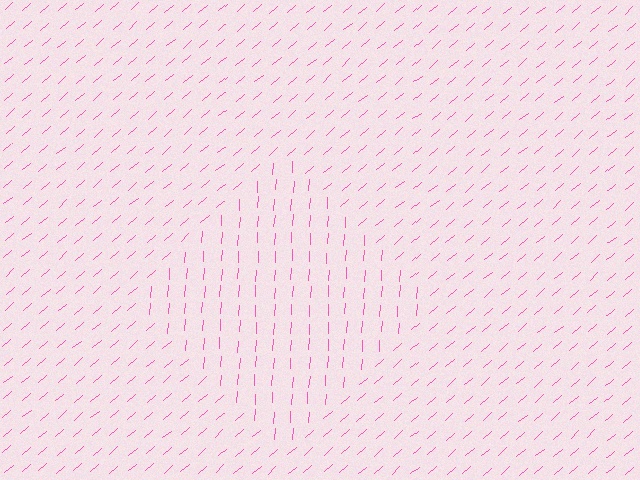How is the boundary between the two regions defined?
The boundary is defined purely by a change in line orientation (approximately 45 degrees difference). All lines are the same color and thickness.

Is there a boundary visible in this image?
Yes, there is a texture boundary formed by a change in line orientation.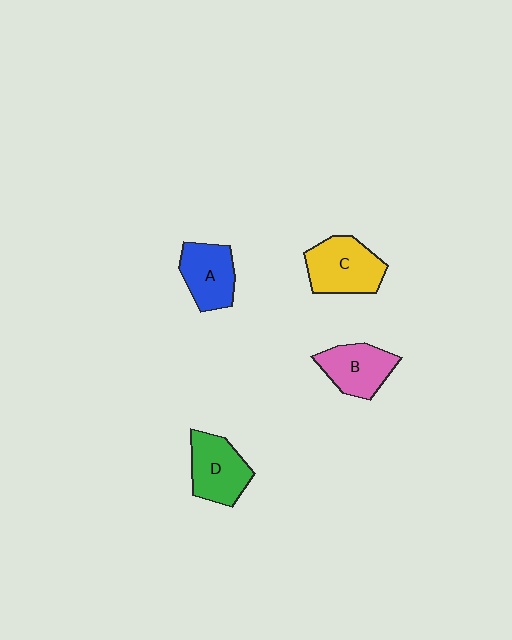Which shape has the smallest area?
Shape A (blue).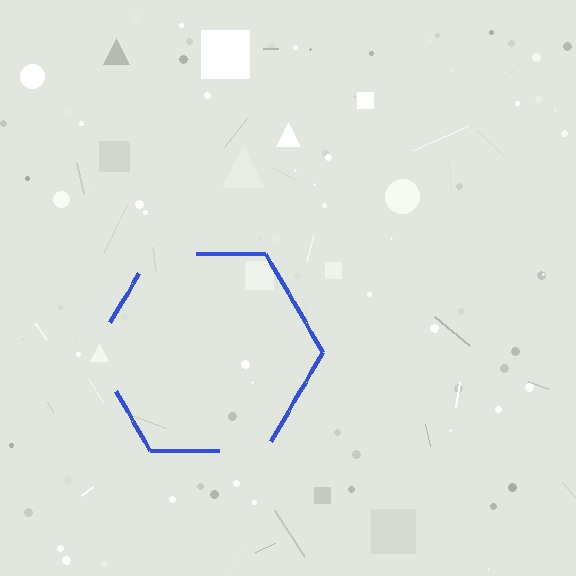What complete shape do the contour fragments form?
The contour fragments form a hexagon.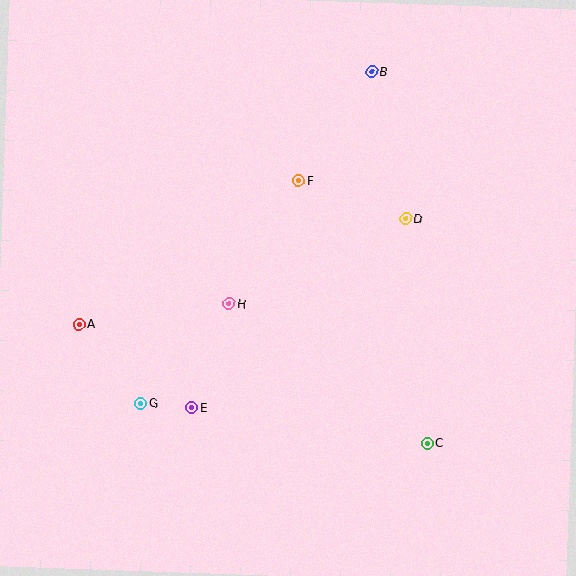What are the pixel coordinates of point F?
Point F is at (298, 181).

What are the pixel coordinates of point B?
Point B is at (372, 71).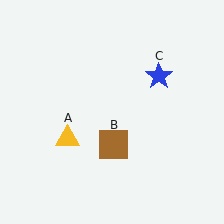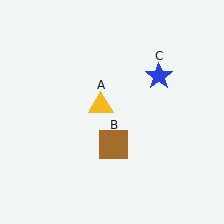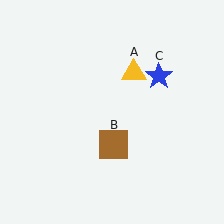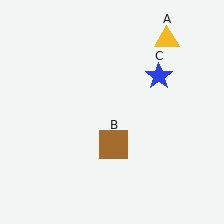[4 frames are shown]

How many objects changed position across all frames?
1 object changed position: yellow triangle (object A).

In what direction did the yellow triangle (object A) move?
The yellow triangle (object A) moved up and to the right.